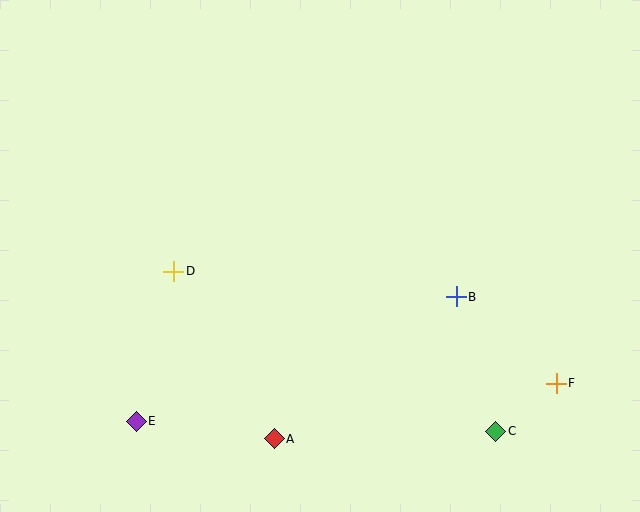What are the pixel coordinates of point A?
Point A is at (274, 439).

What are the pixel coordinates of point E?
Point E is at (136, 421).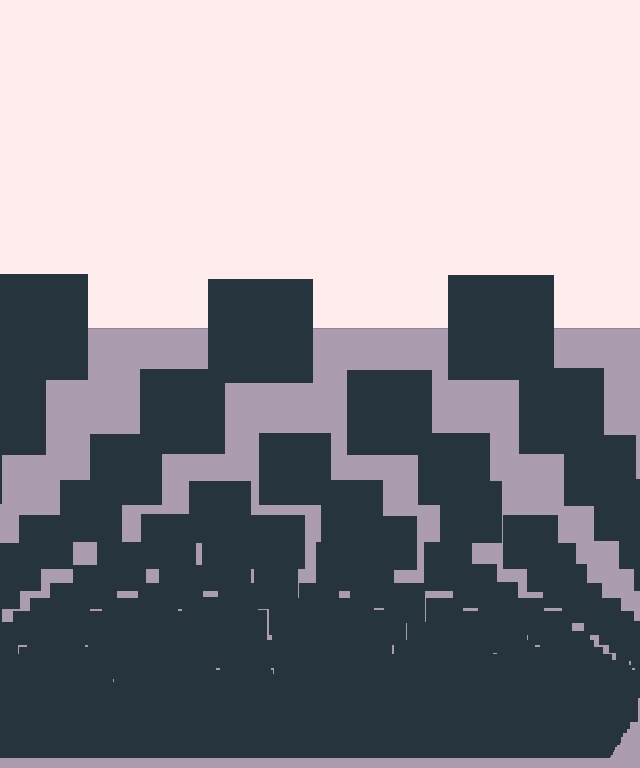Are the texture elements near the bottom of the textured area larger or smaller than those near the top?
Smaller. The gradient is inverted — elements near the bottom are smaller and denser.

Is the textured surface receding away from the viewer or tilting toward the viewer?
The surface appears to tilt toward the viewer. Texture elements get larger and sparser toward the top.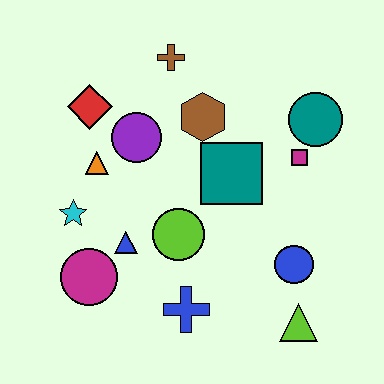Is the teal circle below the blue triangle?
No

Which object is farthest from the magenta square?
The magenta circle is farthest from the magenta square.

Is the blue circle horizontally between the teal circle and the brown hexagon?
Yes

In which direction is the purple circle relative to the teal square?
The purple circle is to the left of the teal square.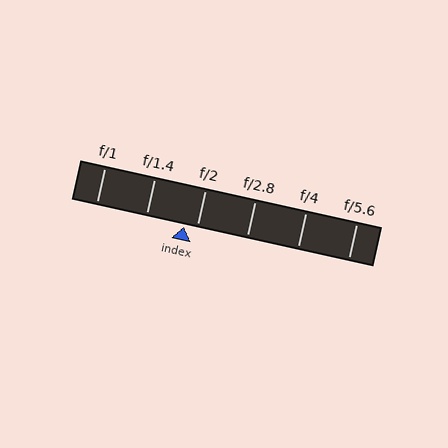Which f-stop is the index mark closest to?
The index mark is closest to f/2.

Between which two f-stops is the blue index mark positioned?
The index mark is between f/1.4 and f/2.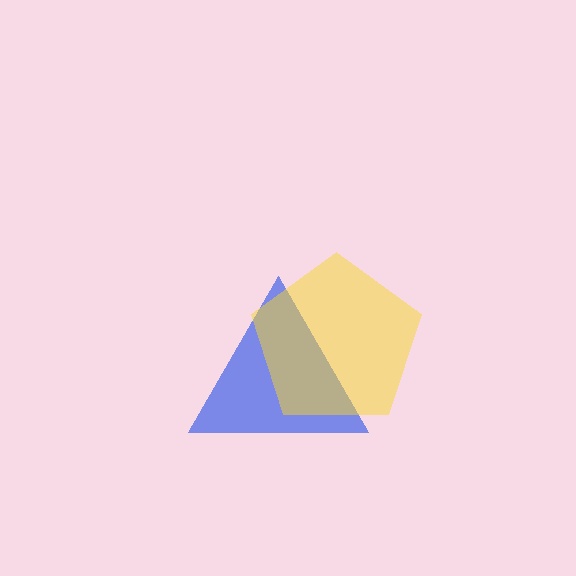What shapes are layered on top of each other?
The layered shapes are: a blue triangle, a yellow pentagon.